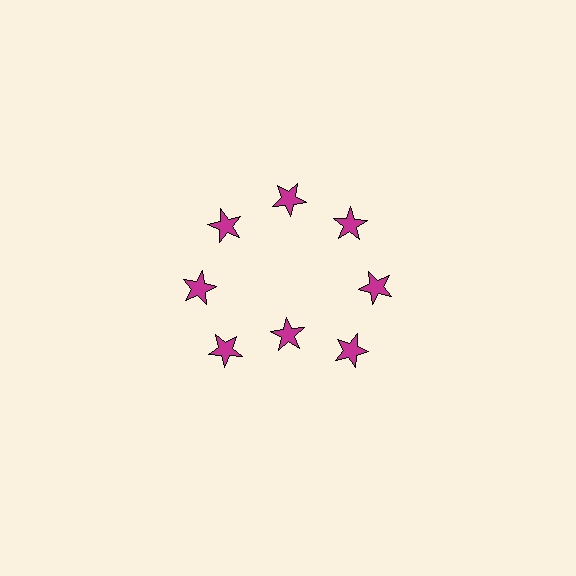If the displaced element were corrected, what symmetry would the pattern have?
It would have 8-fold rotational symmetry — the pattern would map onto itself every 45 degrees.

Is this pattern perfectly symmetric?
No. The 8 magenta stars are arranged in a ring, but one element near the 6 o'clock position is pulled inward toward the center, breaking the 8-fold rotational symmetry.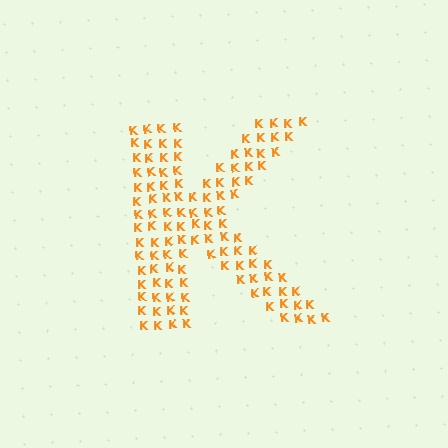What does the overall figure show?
The overall figure shows the letter K.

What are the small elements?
The small elements are letter K's.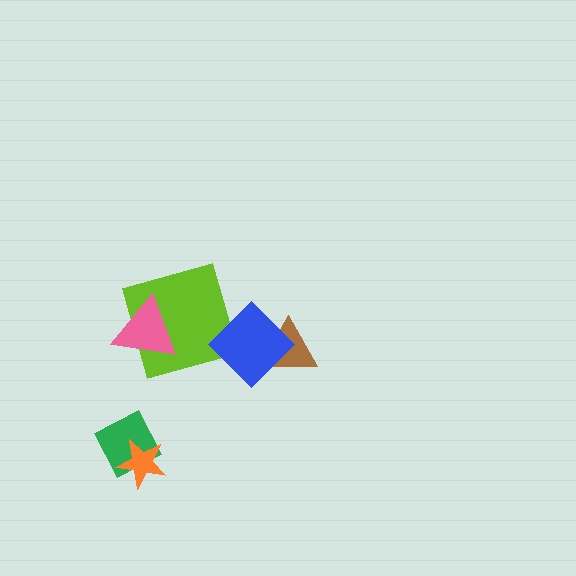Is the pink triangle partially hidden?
No, no other shape covers it.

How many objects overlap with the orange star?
1 object overlaps with the orange star.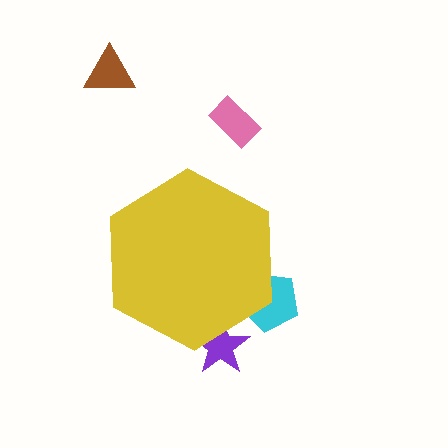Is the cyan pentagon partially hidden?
Yes, the cyan pentagon is partially hidden behind the yellow hexagon.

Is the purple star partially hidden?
Yes, the purple star is partially hidden behind the yellow hexagon.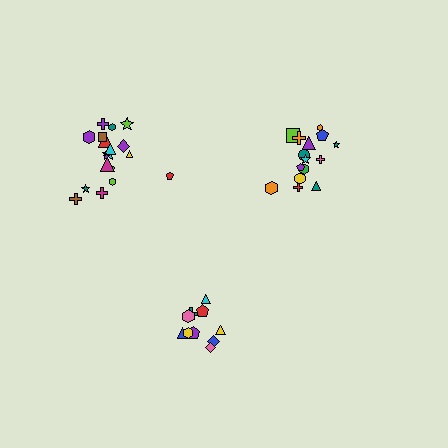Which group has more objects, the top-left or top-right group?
The top-left group.